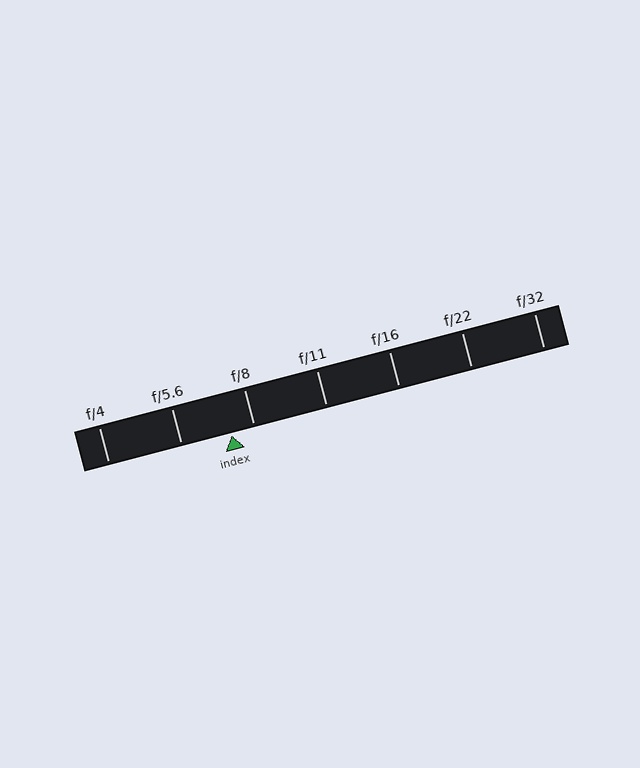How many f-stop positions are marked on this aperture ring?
There are 7 f-stop positions marked.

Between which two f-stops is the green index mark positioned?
The index mark is between f/5.6 and f/8.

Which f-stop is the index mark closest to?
The index mark is closest to f/8.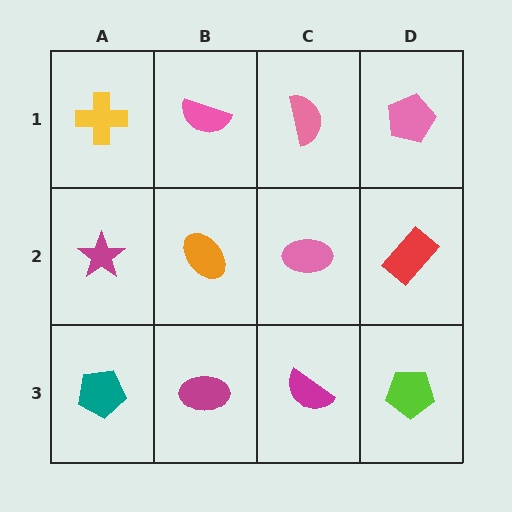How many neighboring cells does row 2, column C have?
4.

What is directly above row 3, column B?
An orange ellipse.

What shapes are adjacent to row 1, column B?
An orange ellipse (row 2, column B), a yellow cross (row 1, column A), a pink semicircle (row 1, column C).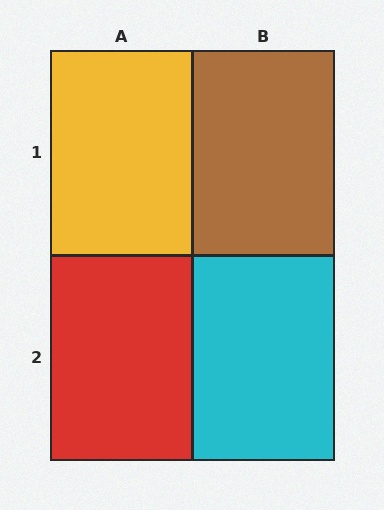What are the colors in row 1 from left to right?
Yellow, brown.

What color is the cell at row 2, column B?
Cyan.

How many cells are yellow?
1 cell is yellow.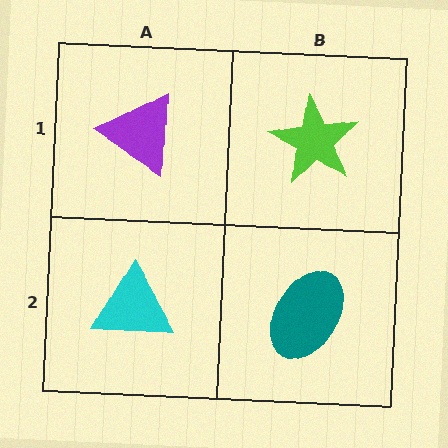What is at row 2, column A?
A cyan triangle.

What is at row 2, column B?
A teal ellipse.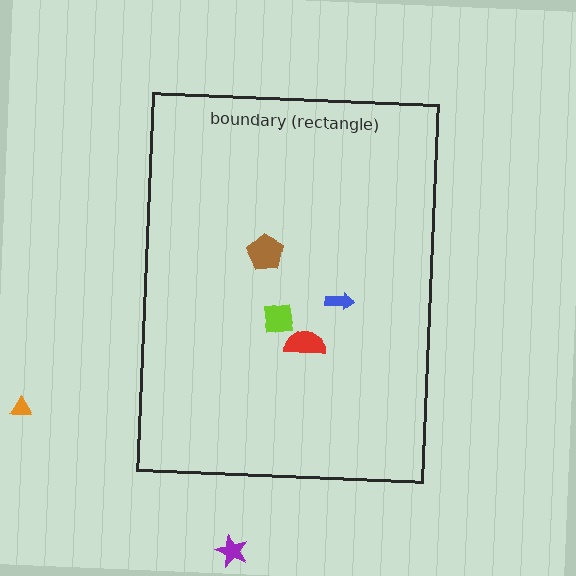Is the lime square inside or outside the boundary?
Inside.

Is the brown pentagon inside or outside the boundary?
Inside.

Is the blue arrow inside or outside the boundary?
Inside.